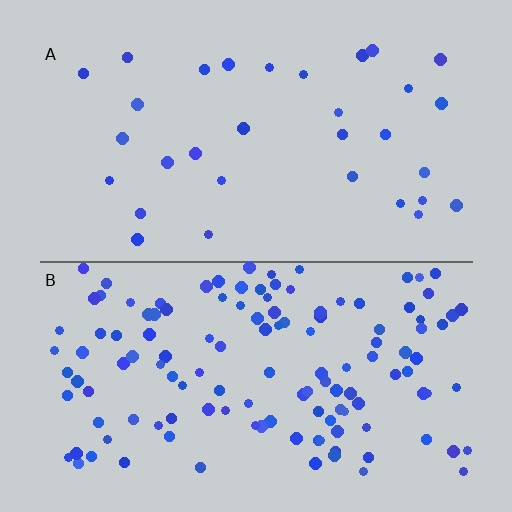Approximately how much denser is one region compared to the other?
Approximately 4.1× — region B over region A.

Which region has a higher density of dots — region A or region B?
B (the bottom).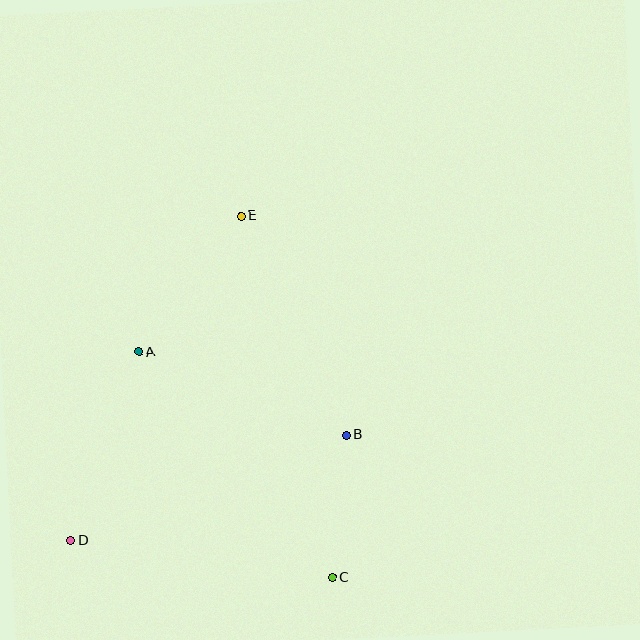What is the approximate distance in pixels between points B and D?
The distance between B and D is approximately 295 pixels.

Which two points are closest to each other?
Points B and C are closest to each other.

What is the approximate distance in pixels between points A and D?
The distance between A and D is approximately 201 pixels.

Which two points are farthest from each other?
Points C and E are farthest from each other.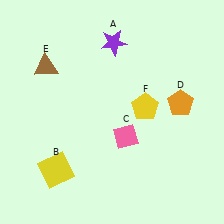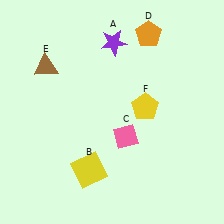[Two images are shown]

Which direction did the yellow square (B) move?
The yellow square (B) moved right.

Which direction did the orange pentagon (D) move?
The orange pentagon (D) moved up.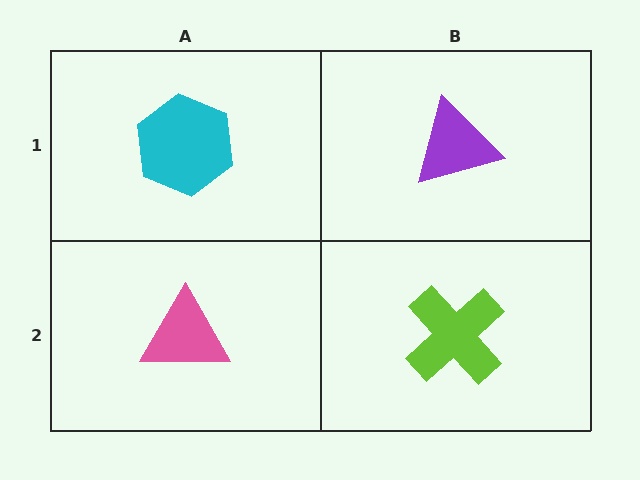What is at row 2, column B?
A lime cross.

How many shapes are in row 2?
2 shapes.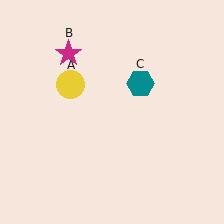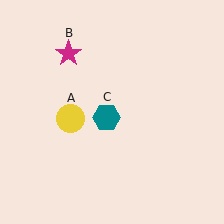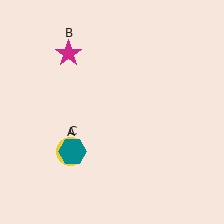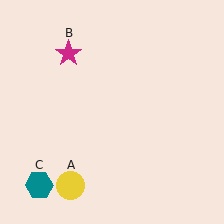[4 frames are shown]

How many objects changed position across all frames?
2 objects changed position: yellow circle (object A), teal hexagon (object C).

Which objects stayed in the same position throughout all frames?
Magenta star (object B) remained stationary.